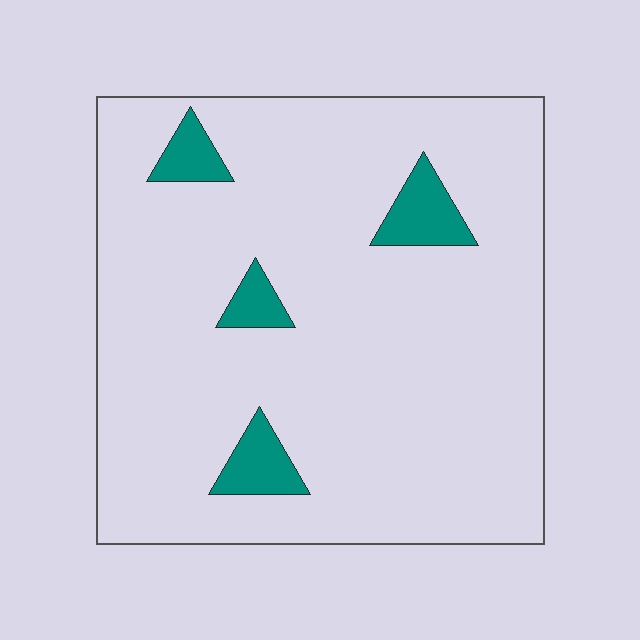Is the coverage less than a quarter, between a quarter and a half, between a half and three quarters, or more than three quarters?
Less than a quarter.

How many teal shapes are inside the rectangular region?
4.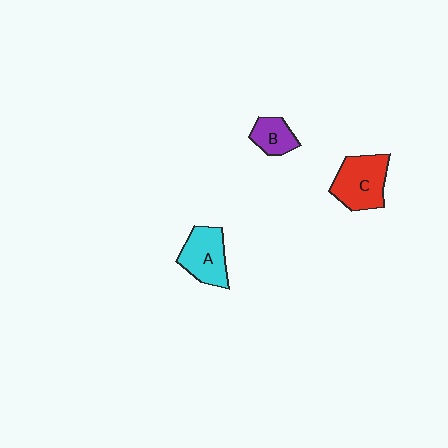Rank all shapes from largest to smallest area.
From largest to smallest: C (red), A (cyan), B (purple).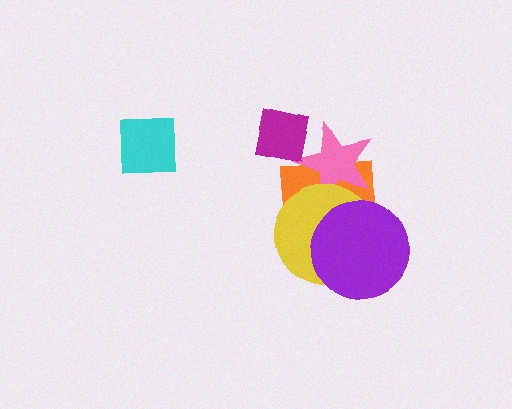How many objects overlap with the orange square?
3 objects overlap with the orange square.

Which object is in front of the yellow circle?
The purple circle is in front of the yellow circle.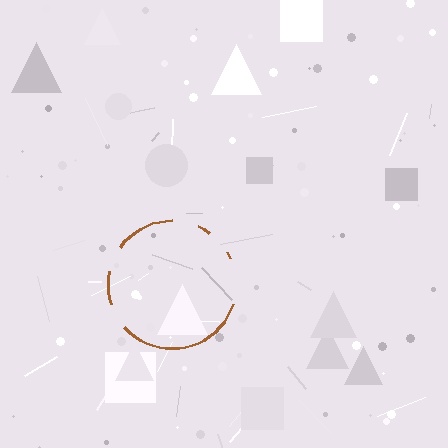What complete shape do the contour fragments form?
The contour fragments form a circle.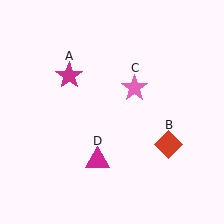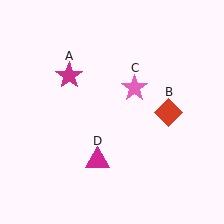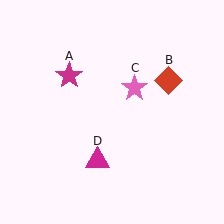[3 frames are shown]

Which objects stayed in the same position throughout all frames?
Magenta star (object A) and pink star (object C) and magenta triangle (object D) remained stationary.